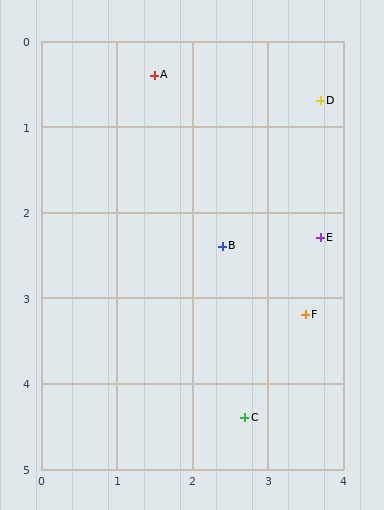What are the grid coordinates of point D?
Point D is at approximately (3.7, 0.7).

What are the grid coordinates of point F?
Point F is at approximately (3.5, 3.2).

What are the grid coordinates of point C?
Point C is at approximately (2.7, 4.4).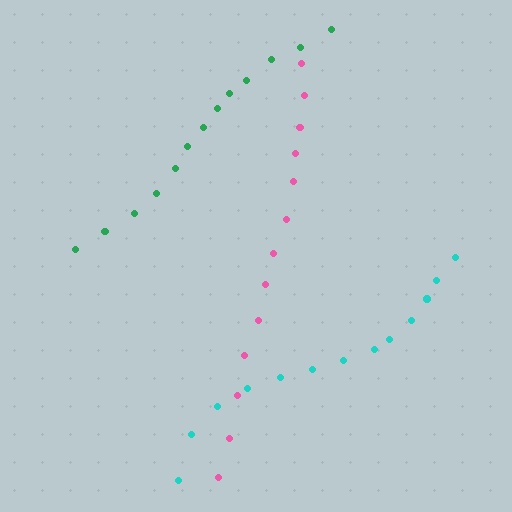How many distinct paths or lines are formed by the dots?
There are 3 distinct paths.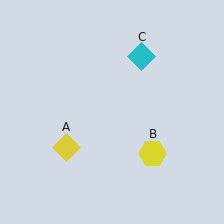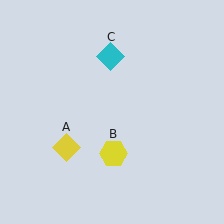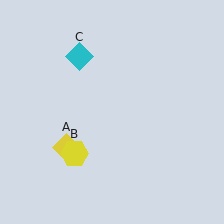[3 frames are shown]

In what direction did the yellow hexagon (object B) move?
The yellow hexagon (object B) moved left.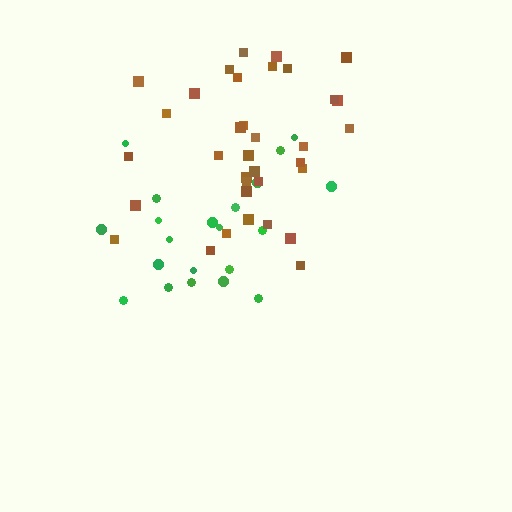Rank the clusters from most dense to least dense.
brown, green.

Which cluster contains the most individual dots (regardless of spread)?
Brown (35).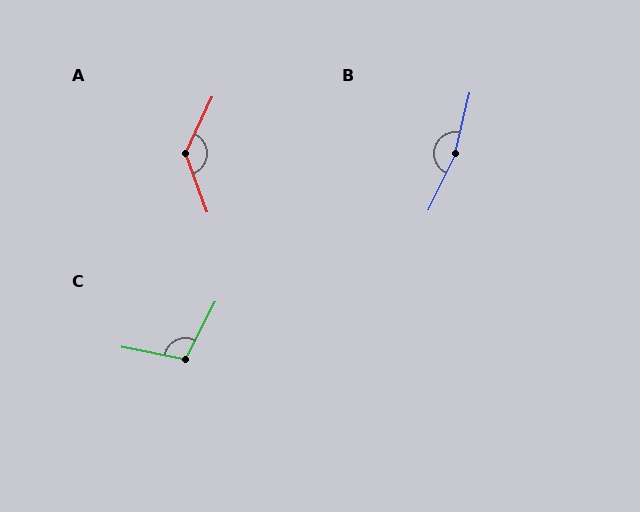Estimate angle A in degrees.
Approximately 135 degrees.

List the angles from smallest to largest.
C (106°), A (135°), B (167°).